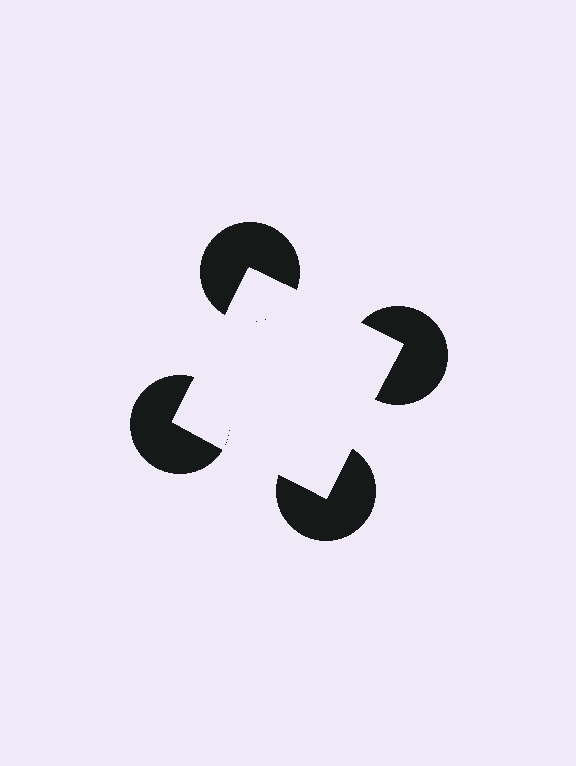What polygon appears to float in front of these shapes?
An illusory square — its edges are inferred from the aligned wedge cuts in the pac-man discs, not physically drawn.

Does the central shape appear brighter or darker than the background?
It typically appears slightly brighter than the background, even though no actual brightness change is drawn.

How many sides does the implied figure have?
4 sides.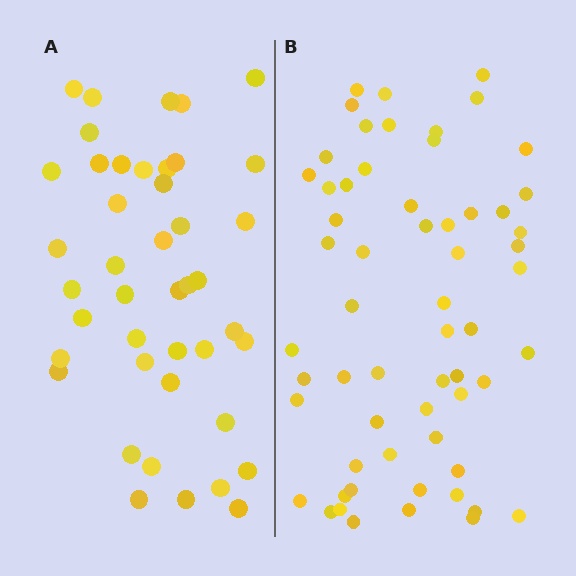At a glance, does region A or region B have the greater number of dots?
Region B (the right region) has more dots.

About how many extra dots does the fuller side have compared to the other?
Region B has approximately 15 more dots than region A.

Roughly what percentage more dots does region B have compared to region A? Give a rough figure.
About 40% more.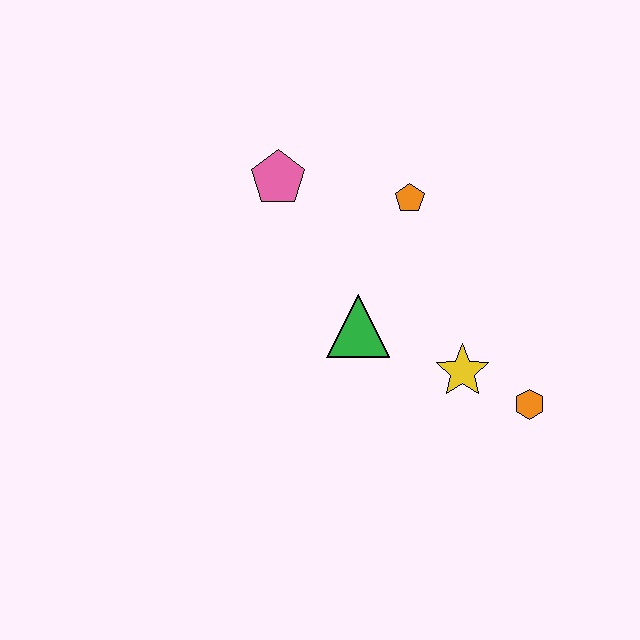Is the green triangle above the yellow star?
Yes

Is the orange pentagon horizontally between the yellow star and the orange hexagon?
No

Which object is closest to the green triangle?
The yellow star is closest to the green triangle.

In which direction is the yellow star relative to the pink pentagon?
The yellow star is below the pink pentagon.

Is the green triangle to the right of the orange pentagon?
No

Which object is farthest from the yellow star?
The pink pentagon is farthest from the yellow star.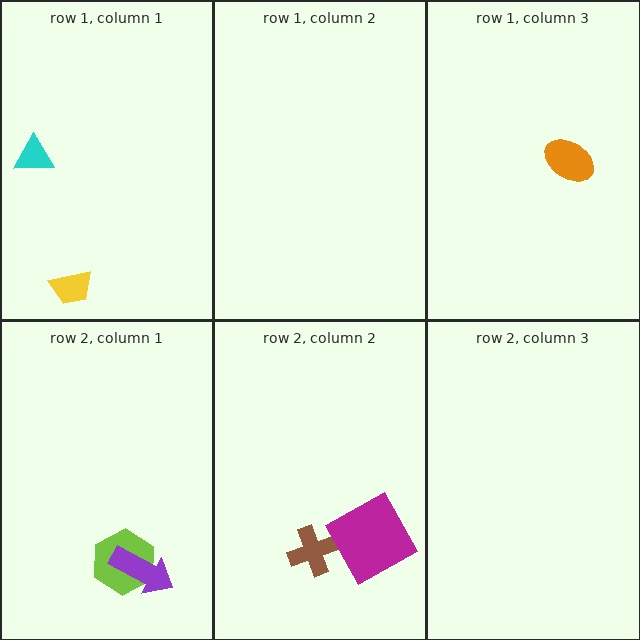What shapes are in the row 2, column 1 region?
The lime hexagon, the purple arrow.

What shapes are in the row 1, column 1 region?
The cyan triangle, the yellow trapezoid.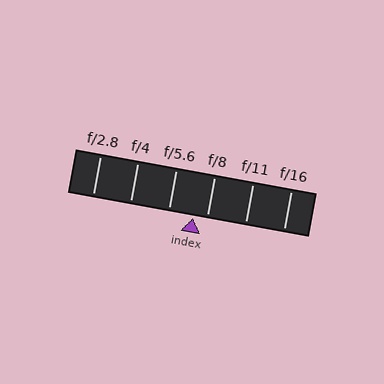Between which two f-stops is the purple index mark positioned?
The index mark is between f/5.6 and f/8.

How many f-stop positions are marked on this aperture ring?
There are 6 f-stop positions marked.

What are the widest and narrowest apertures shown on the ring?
The widest aperture shown is f/2.8 and the narrowest is f/16.